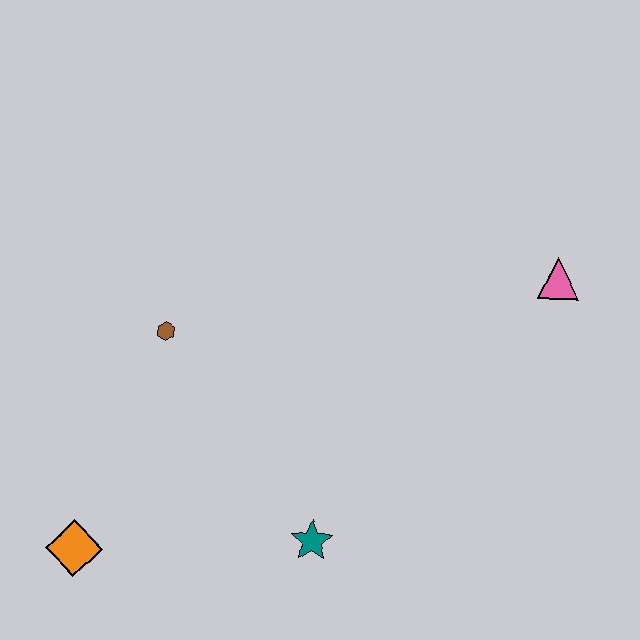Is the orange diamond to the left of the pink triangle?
Yes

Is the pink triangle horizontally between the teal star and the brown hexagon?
No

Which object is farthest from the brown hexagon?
The pink triangle is farthest from the brown hexagon.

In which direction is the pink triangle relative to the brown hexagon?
The pink triangle is to the right of the brown hexagon.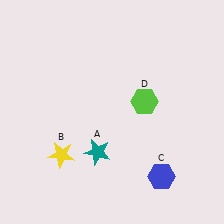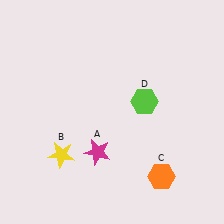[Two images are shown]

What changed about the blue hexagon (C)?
In Image 1, C is blue. In Image 2, it changed to orange.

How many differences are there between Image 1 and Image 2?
There are 2 differences between the two images.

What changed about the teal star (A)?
In Image 1, A is teal. In Image 2, it changed to magenta.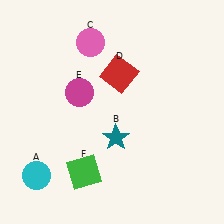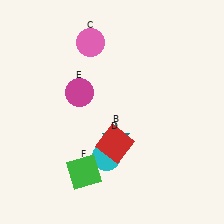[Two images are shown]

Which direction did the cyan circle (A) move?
The cyan circle (A) moved right.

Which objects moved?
The objects that moved are: the cyan circle (A), the red square (D).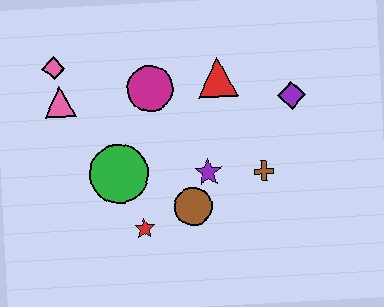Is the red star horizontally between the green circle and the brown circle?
Yes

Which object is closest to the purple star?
The brown circle is closest to the purple star.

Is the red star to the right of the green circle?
Yes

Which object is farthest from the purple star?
The pink diamond is farthest from the purple star.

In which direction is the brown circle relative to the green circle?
The brown circle is to the right of the green circle.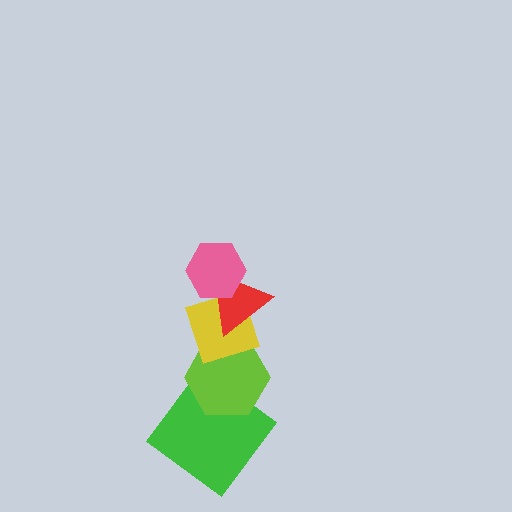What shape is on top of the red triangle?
The pink hexagon is on top of the red triangle.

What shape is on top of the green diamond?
The lime hexagon is on top of the green diamond.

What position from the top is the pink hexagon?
The pink hexagon is 1st from the top.